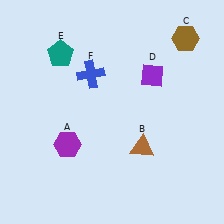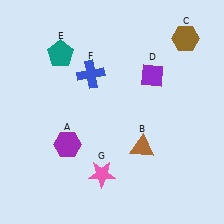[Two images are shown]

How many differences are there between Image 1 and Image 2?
There is 1 difference between the two images.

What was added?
A pink star (G) was added in Image 2.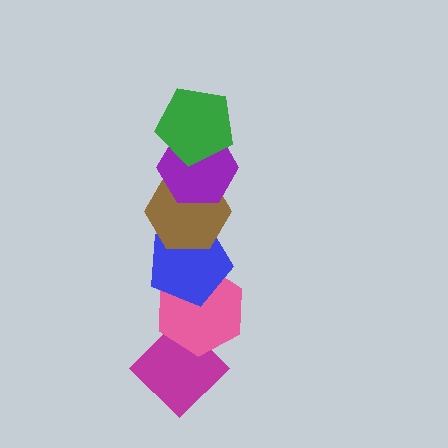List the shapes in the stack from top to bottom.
From top to bottom: the green pentagon, the purple hexagon, the brown hexagon, the blue pentagon, the pink hexagon, the magenta diamond.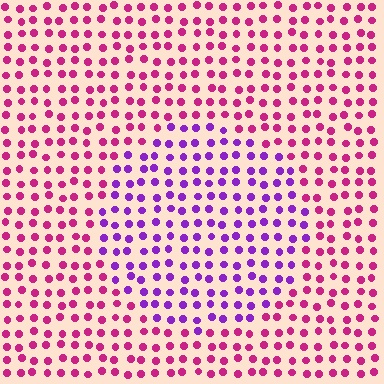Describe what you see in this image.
The image is filled with small magenta elements in a uniform arrangement. A circle-shaped region is visible where the elements are tinted to a slightly different hue, forming a subtle color boundary.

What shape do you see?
I see a circle.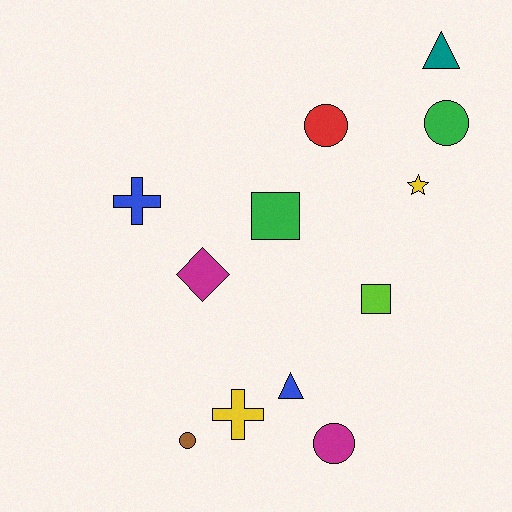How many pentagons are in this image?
There are no pentagons.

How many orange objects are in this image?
There are no orange objects.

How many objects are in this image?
There are 12 objects.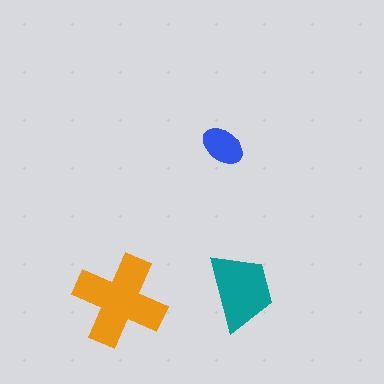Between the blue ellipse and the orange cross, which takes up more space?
The orange cross.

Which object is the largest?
The orange cross.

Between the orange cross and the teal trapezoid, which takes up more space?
The orange cross.